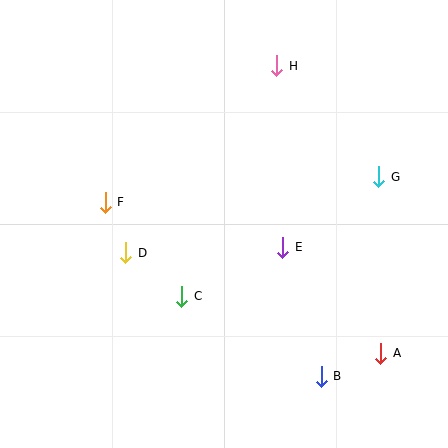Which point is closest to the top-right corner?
Point H is closest to the top-right corner.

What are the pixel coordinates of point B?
Point B is at (321, 376).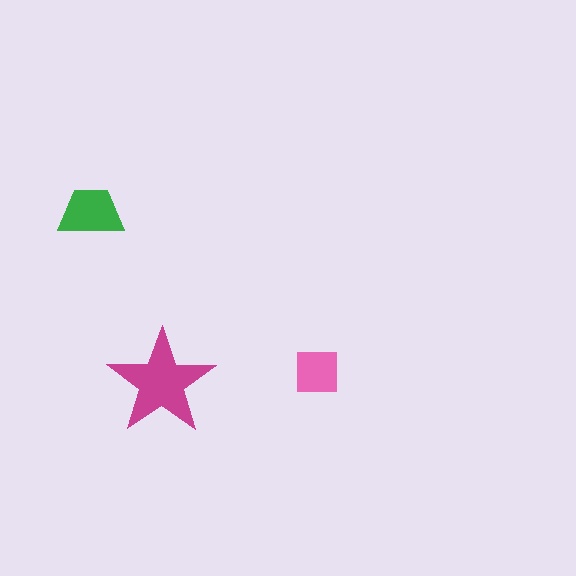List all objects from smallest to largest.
The pink square, the green trapezoid, the magenta star.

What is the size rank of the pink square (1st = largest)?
3rd.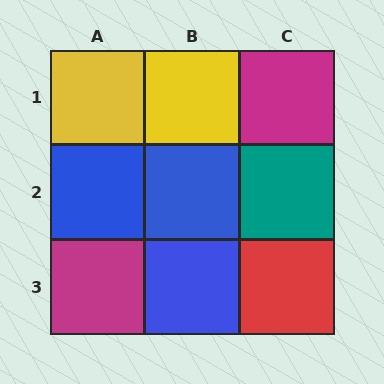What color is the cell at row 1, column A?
Yellow.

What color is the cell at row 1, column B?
Yellow.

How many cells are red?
1 cell is red.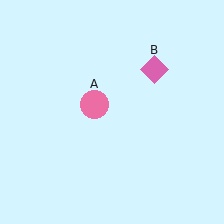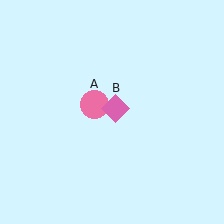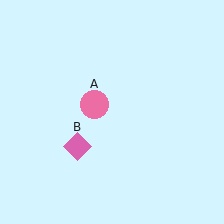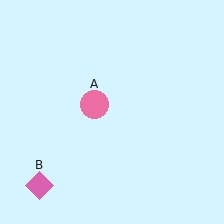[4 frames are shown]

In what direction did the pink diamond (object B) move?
The pink diamond (object B) moved down and to the left.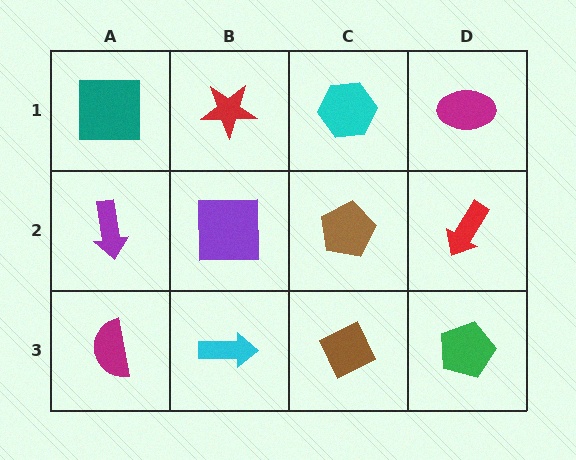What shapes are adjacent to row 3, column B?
A purple square (row 2, column B), a magenta semicircle (row 3, column A), a brown diamond (row 3, column C).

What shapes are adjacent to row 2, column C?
A cyan hexagon (row 1, column C), a brown diamond (row 3, column C), a purple square (row 2, column B), a red arrow (row 2, column D).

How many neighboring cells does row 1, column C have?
3.